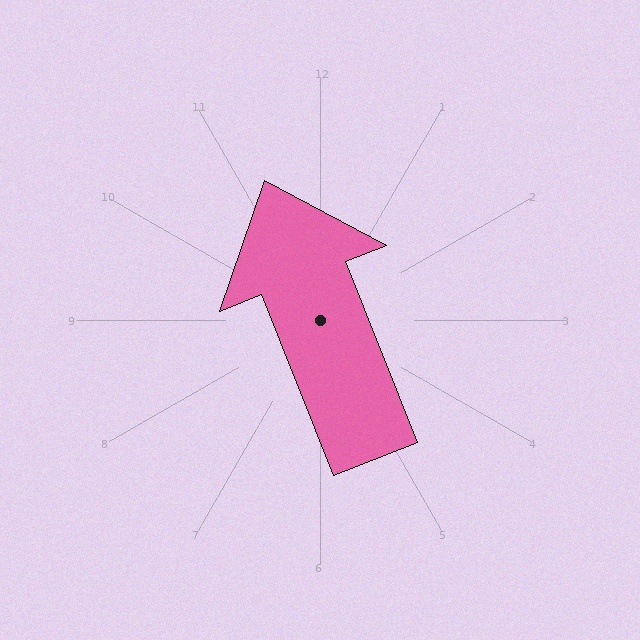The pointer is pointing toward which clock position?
Roughly 11 o'clock.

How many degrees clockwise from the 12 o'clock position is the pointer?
Approximately 338 degrees.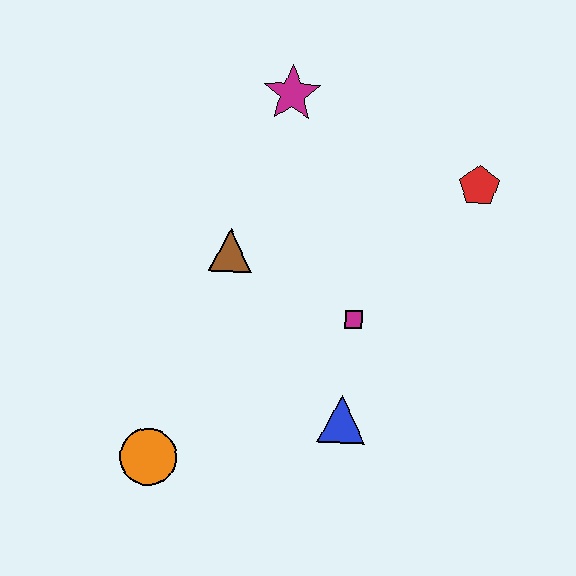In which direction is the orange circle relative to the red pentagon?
The orange circle is to the left of the red pentagon.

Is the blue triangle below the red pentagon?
Yes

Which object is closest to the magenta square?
The blue triangle is closest to the magenta square.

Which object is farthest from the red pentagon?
The orange circle is farthest from the red pentagon.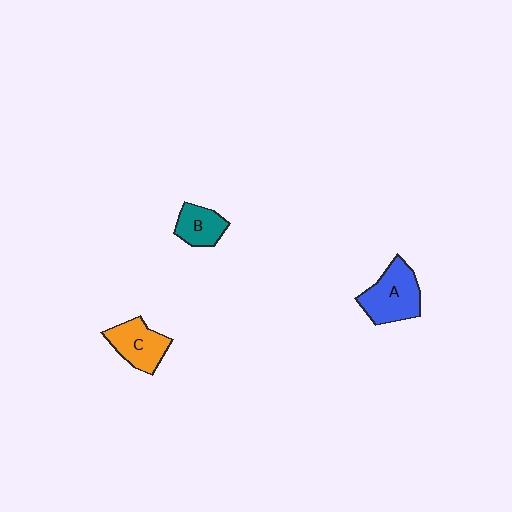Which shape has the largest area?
Shape A (blue).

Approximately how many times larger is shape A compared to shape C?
Approximately 1.3 times.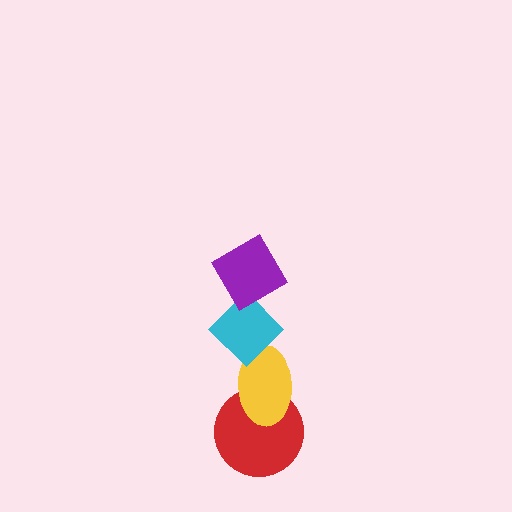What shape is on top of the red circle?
The yellow ellipse is on top of the red circle.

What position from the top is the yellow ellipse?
The yellow ellipse is 3rd from the top.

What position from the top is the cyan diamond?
The cyan diamond is 2nd from the top.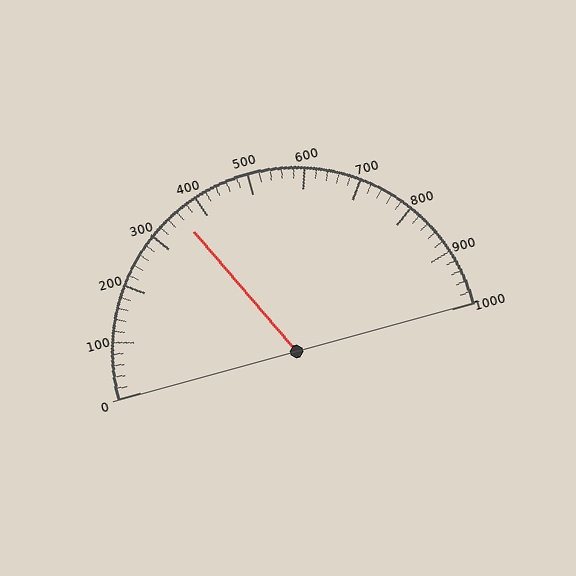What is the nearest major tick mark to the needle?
The nearest major tick mark is 400.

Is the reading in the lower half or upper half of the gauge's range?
The reading is in the lower half of the range (0 to 1000).